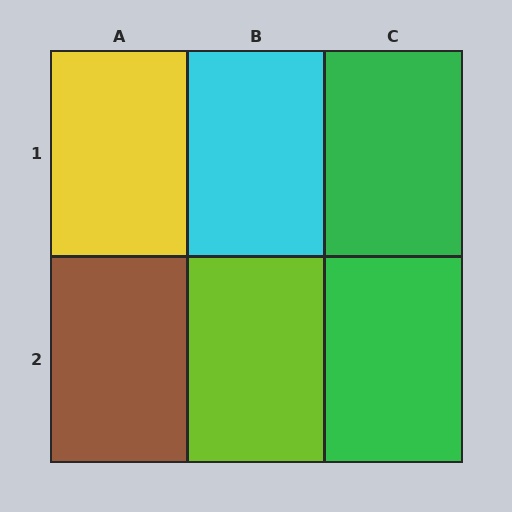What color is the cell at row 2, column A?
Brown.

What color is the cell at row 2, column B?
Lime.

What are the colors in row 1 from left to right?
Yellow, cyan, green.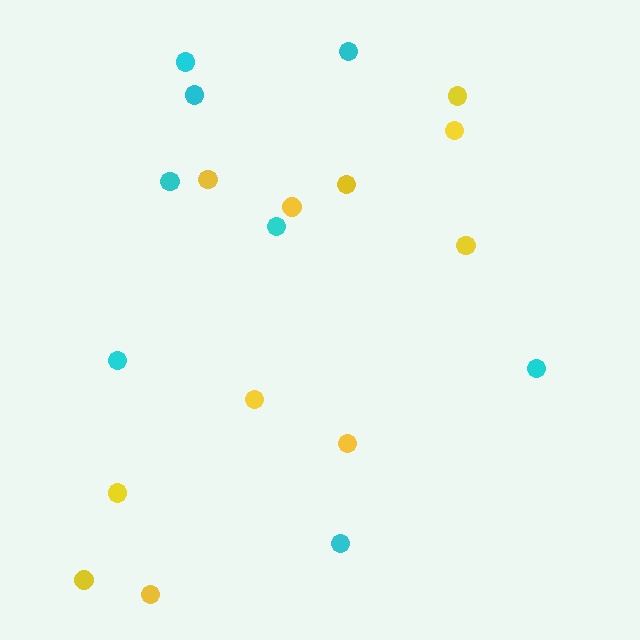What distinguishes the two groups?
There are 2 groups: one group of cyan circles (8) and one group of yellow circles (11).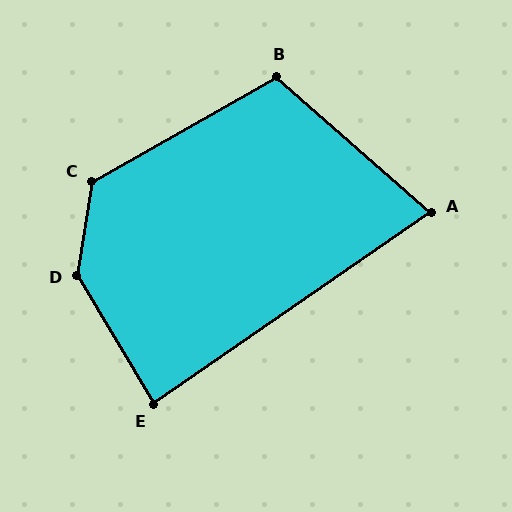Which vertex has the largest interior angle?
D, at approximately 140 degrees.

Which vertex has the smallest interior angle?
A, at approximately 76 degrees.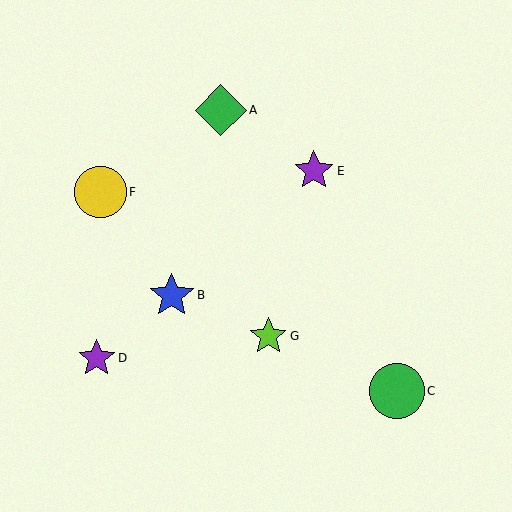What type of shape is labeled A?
Shape A is a green diamond.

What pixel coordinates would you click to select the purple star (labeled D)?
Click at (97, 358) to select the purple star D.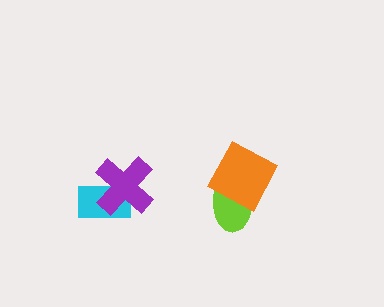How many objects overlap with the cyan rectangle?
1 object overlaps with the cyan rectangle.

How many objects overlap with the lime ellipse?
1 object overlaps with the lime ellipse.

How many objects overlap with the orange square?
1 object overlaps with the orange square.